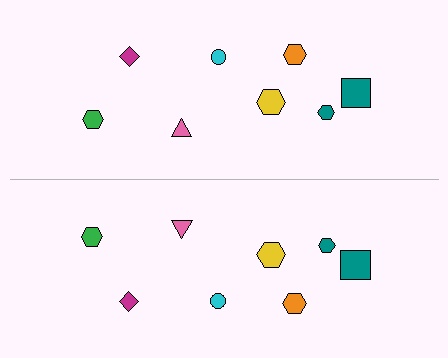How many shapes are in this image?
There are 16 shapes in this image.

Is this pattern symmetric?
Yes, this pattern has bilateral (reflection) symmetry.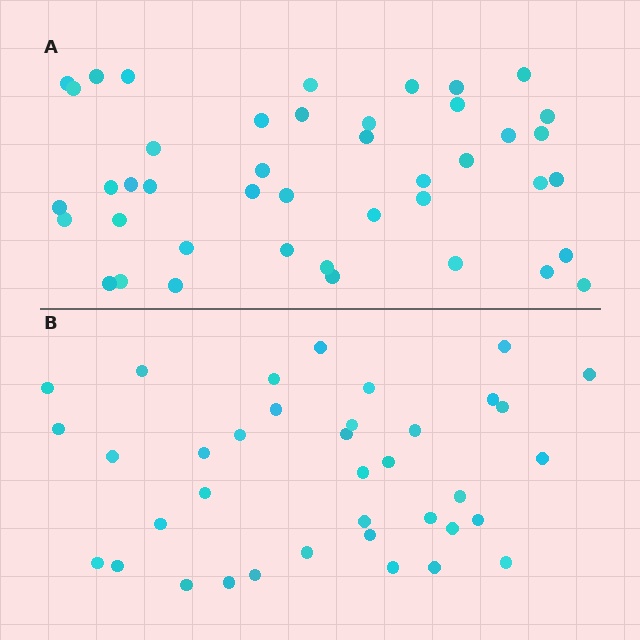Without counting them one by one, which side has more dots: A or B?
Region A (the top region) has more dots.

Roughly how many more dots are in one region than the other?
Region A has about 6 more dots than region B.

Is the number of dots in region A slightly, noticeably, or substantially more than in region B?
Region A has only slightly more — the two regions are fairly close. The ratio is roughly 1.2 to 1.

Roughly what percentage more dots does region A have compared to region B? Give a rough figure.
About 15% more.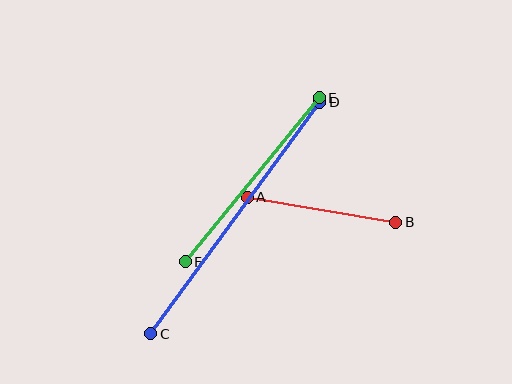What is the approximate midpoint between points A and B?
The midpoint is at approximately (322, 210) pixels.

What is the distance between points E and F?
The distance is approximately 212 pixels.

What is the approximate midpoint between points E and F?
The midpoint is at approximately (252, 180) pixels.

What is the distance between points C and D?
The distance is approximately 286 pixels.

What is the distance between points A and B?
The distance is approximately 151 pixels.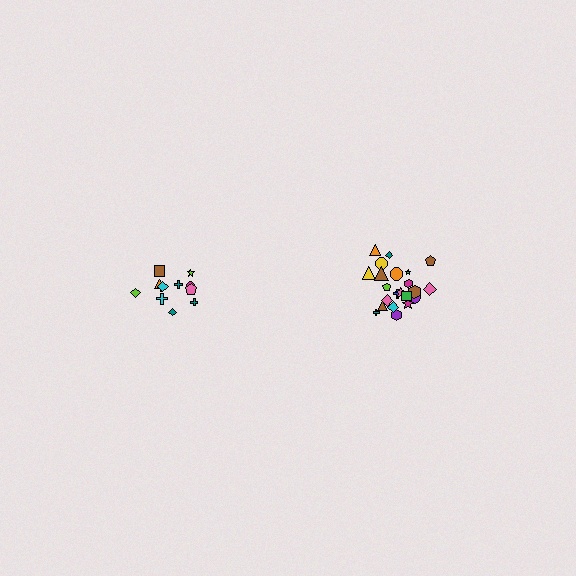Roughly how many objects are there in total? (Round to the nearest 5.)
Roughly 35 objects in total.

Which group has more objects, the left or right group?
The right group.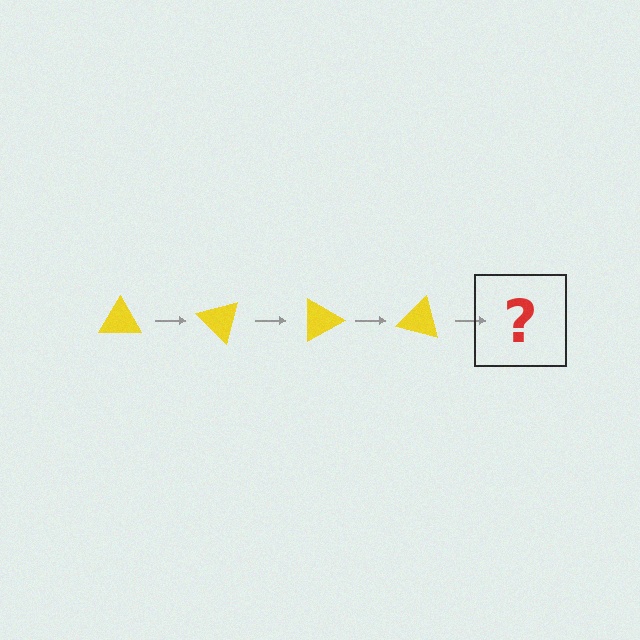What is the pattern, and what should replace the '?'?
The pattern is that the triangle rotates 45 degrees each step. The '?' should be a yellow triangle rotated 180 degrees.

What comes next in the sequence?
The next element should be a yellow triangle rotated 180 degrees.